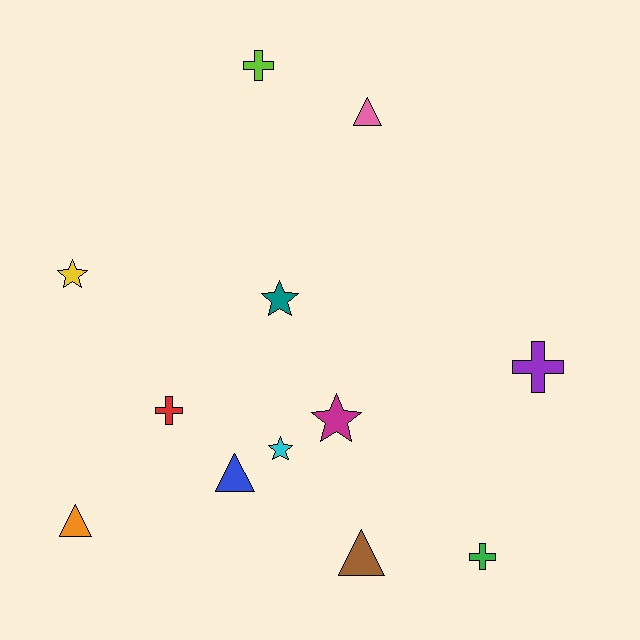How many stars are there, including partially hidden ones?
There are 4 stars.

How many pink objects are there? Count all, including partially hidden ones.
There is 1 pink object.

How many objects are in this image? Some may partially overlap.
There are 12 objects.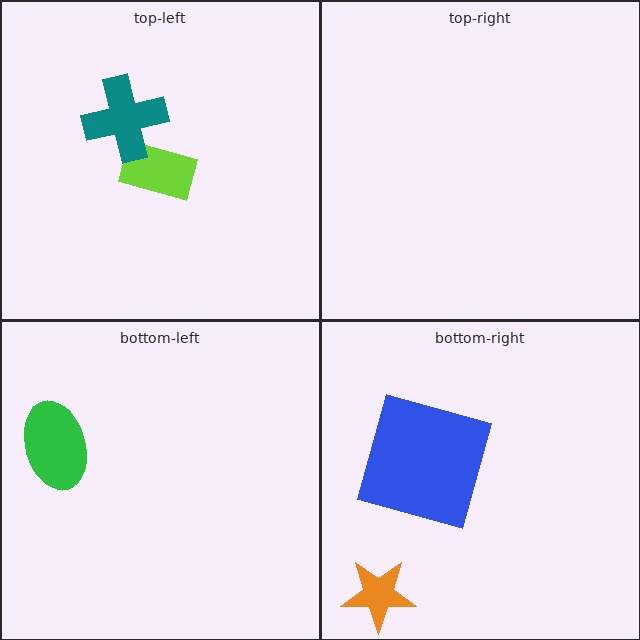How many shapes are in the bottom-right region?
2.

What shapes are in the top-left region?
The lime rectangle, the teal cross.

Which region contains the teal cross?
The top-left region.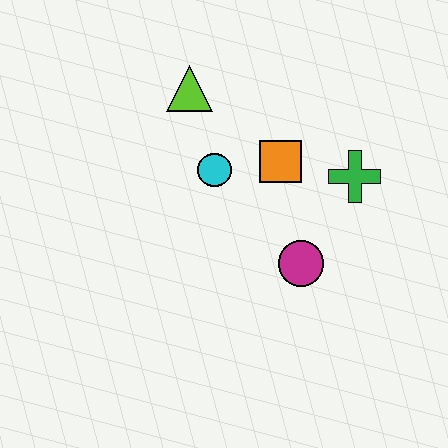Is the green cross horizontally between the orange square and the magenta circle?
No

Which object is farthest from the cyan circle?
The green cross is farthest from the cyan circle.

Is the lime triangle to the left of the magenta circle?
Yes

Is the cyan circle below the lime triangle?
Yes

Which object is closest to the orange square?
The cyan circle is closest to the orange square.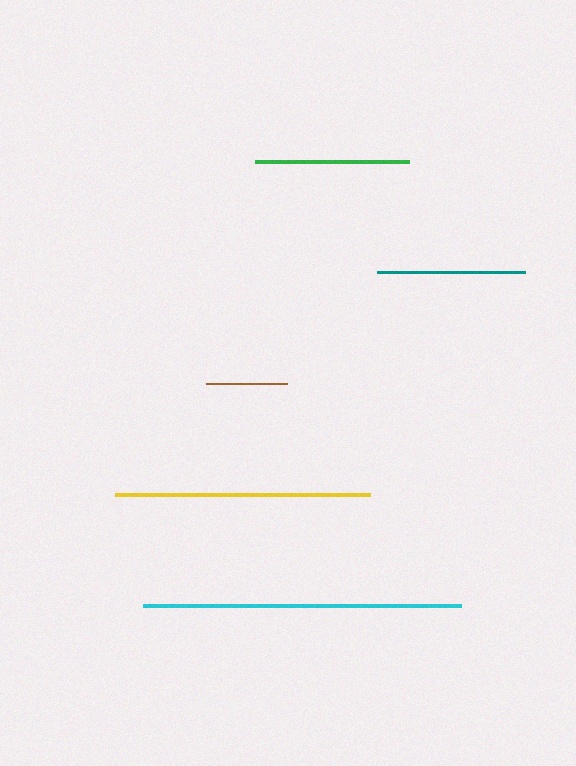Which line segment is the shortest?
The brown line is the shortest at approximately 81 pixels.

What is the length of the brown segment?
The brown segment is approximately 81 pixels long.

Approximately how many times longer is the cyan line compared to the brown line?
The cyan line is approximately 3.9 times the length of the brown line.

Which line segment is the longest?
The cyan line is the longest at approximately 318 pixels.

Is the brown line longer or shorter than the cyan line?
The cyan line is longer than the brown line.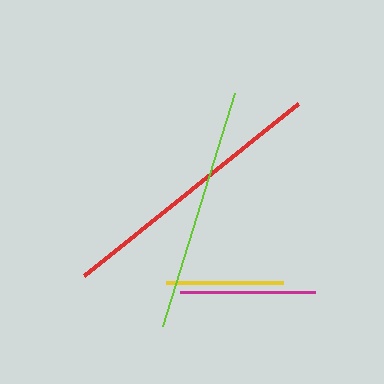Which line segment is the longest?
The red line is the longest at approximately 274 pixels.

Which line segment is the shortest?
The yellow line is the shortest at approximately 117 pixels.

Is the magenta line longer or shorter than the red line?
The red line is longer than the magenta line.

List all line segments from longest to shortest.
From longest to shortest: red, lime, magenta, yellow.